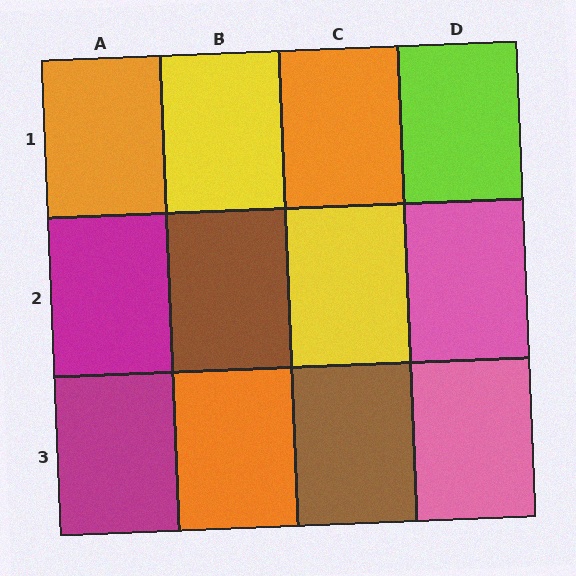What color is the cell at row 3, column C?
Brown.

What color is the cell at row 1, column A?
Orange.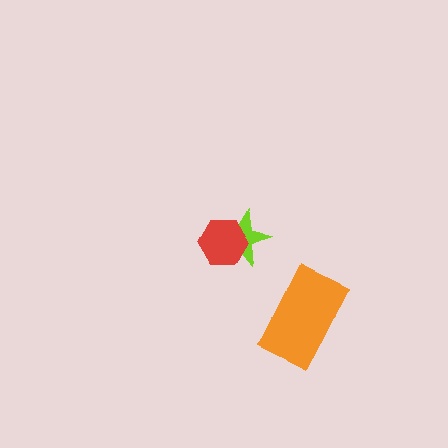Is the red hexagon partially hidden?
No, no other shape covers it.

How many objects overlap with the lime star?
1 object overlaps with the lime star.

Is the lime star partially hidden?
Yes, it is partially covered by another shape.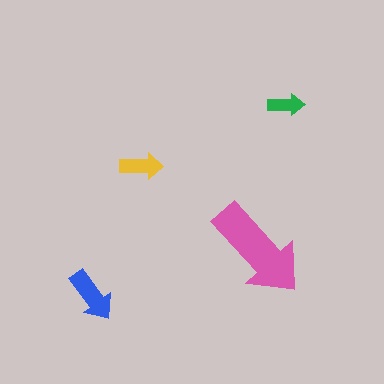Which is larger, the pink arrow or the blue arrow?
The pink one.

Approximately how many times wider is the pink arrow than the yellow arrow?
About 2.5 times wider.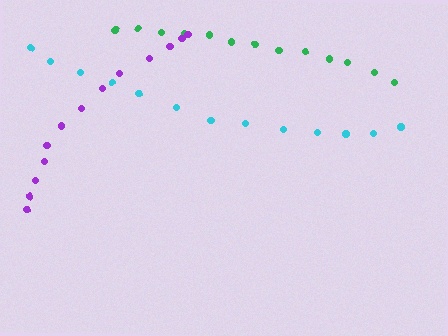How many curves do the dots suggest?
There are 3 distinct paths.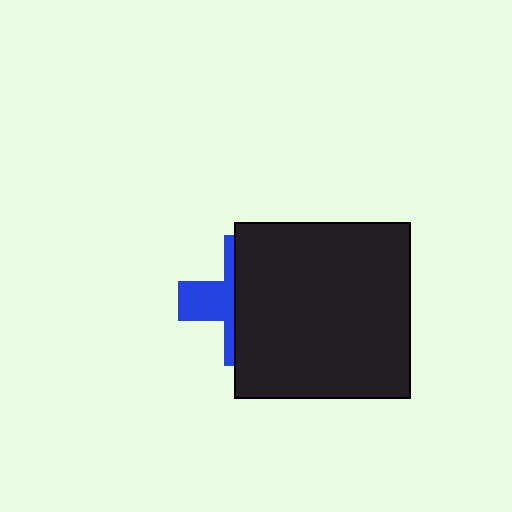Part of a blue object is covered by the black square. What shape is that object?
It is a cross.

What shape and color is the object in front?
The object in front is a black square.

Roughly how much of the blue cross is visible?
A small part of it is visible (roughly 35%).